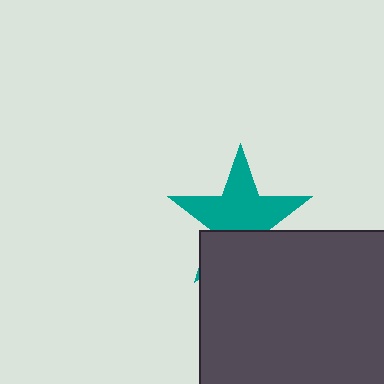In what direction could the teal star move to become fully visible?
The teal star could move up. That would shift it out from behind the dark gray square entirely.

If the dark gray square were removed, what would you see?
You would see the complete teal star.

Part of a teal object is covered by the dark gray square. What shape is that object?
It is a star.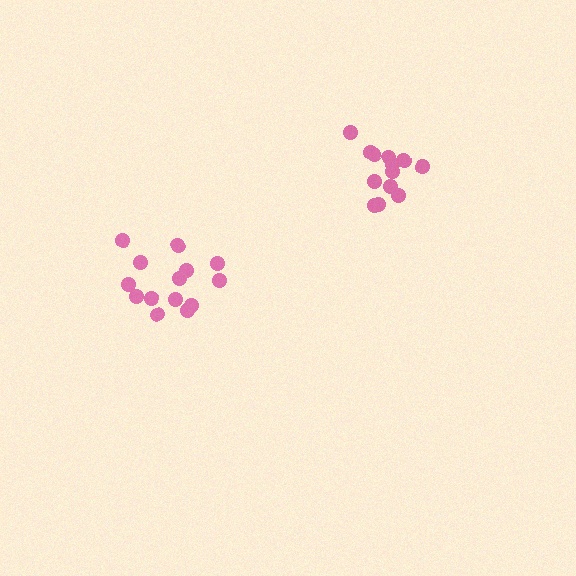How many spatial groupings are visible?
There are 2 spatial groupings.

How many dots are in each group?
Group 1: 14 dots, Group 2: 13 dots (27 total).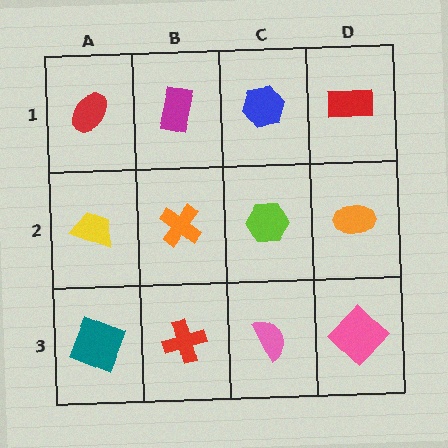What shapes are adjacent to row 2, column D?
A red rectangle (row 1, column D), a pink diamond (row 3, column D), a lime hexagon (row 2, column C).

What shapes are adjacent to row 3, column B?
An orange cross (row 2, column B), a teal square (row 3, column A), a pink semicircle (row 3, column C).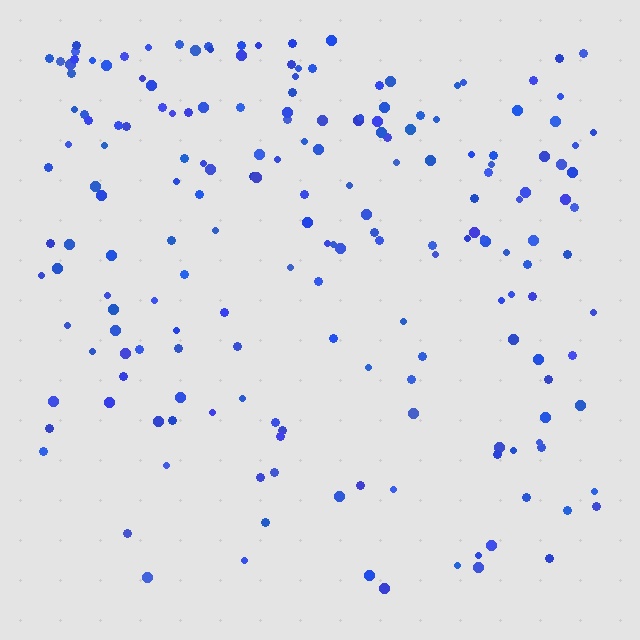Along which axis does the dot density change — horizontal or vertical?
Vertical.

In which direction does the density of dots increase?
From bottom to top, with the top side densest.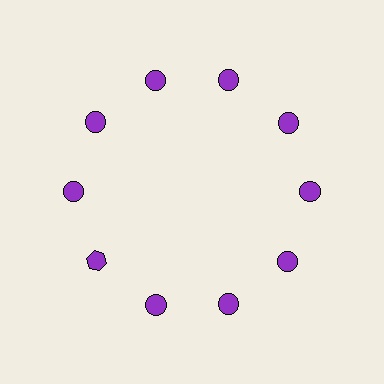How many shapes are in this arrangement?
There are 10 shapes arranged in a ring pattern.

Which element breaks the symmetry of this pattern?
The purple hexagon at roughly the 8 o'clock position breaks the symmetry. All other shapes are purple circles.